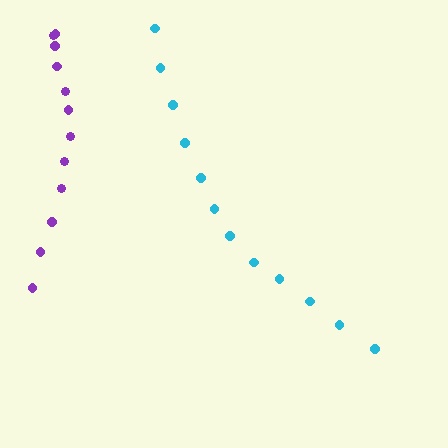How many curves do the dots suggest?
There are 2 distinct paths.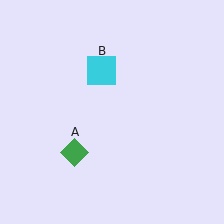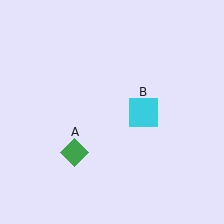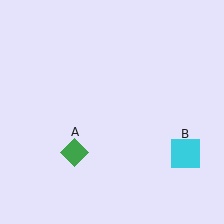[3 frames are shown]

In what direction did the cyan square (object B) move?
The cyan square (object B) moved down and to the right.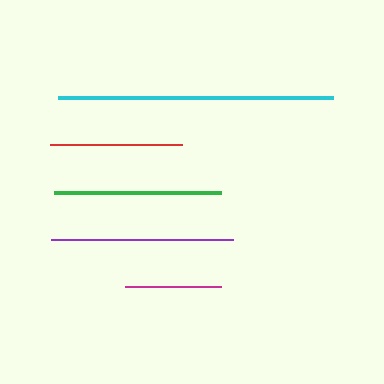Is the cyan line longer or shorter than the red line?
The cyan line is longer than the red line.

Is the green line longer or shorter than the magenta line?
The green line is longer than the magenta line.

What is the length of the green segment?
The green segment is approximately 166 pixels long.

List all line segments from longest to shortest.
From longest to shortest: cyan, purple, green, red, magenta.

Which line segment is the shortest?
The magenta line is the shortest at approximately 95 pixels.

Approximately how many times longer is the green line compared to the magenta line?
The green line is approximately 1.7 times the length of the magenta line.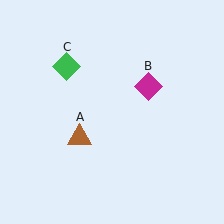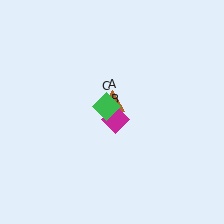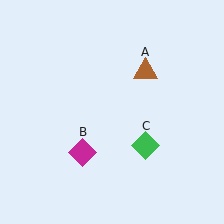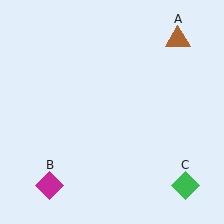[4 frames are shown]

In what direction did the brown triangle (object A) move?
The brown triangle (object A) moved up and to the right.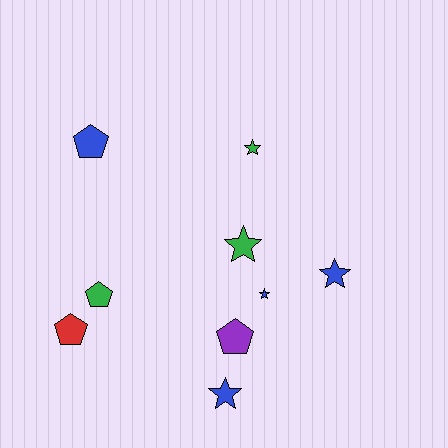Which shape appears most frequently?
Star, with 5 objects.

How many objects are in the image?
There are 9 objects.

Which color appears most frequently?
Blue, with 4 objects.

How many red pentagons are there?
There is 1 red pentagon.